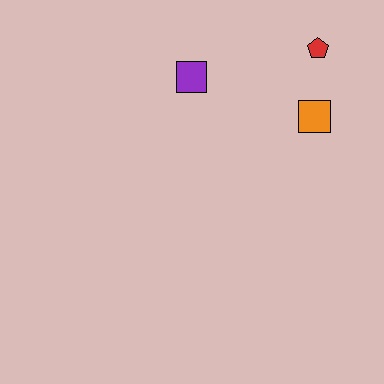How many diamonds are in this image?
There are no diamonds.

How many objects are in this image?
There are 3 objects.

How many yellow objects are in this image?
There are no yellow objects.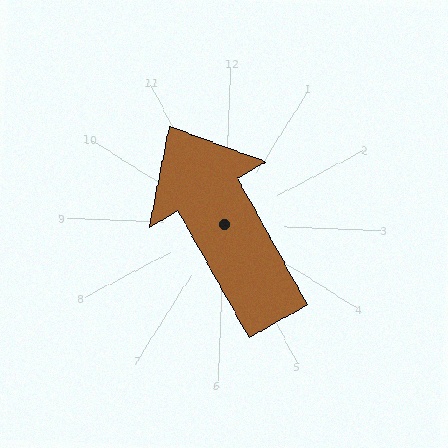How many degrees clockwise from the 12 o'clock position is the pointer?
Approximately 328 degrees.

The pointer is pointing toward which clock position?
Roughly 11 o'clock.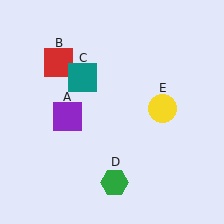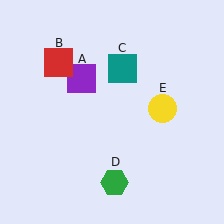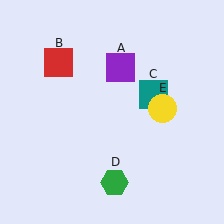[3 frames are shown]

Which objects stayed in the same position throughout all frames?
Red square (object B) and green hexagon (object D) and yellow circle (object E) remained stationary.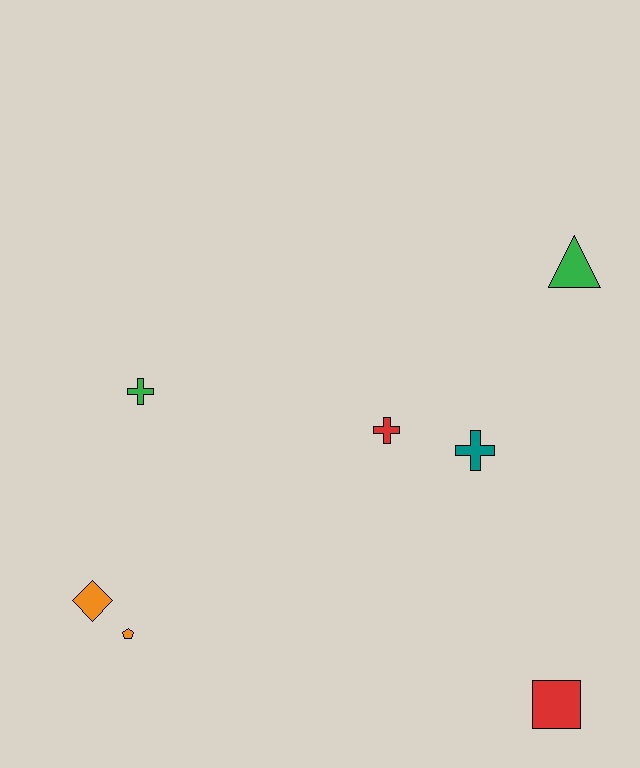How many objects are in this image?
There are 7 objects.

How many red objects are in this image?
There are 2 red objects.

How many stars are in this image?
There are no stars.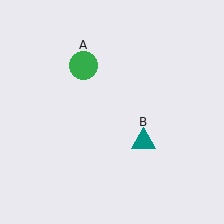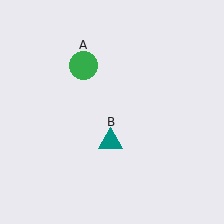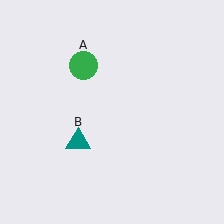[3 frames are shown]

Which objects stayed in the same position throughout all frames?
Green circle (object A) remained stationary.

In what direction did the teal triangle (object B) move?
The teal triangle (object B) moved left.